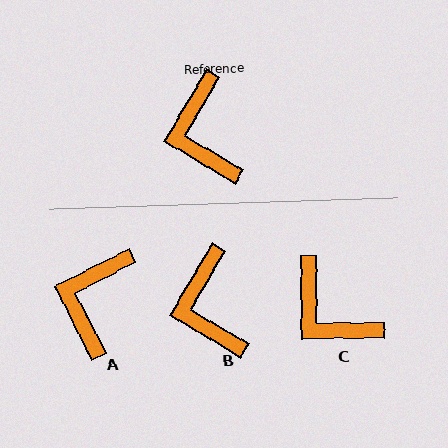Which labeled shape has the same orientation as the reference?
B.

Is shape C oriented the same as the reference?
No, it is off by about 31 degrees.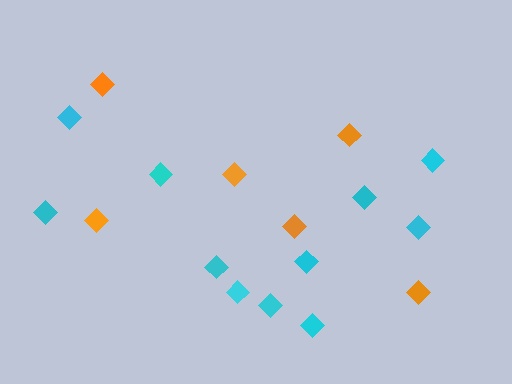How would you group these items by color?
There are 2 groups: one group of cyan diamonds (11) and one group of orange diamonds (6).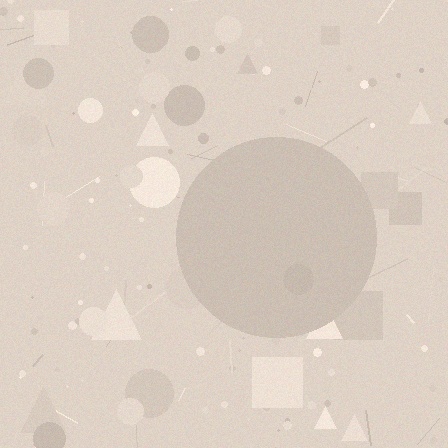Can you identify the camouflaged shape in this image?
The camouflaged shape is a circle.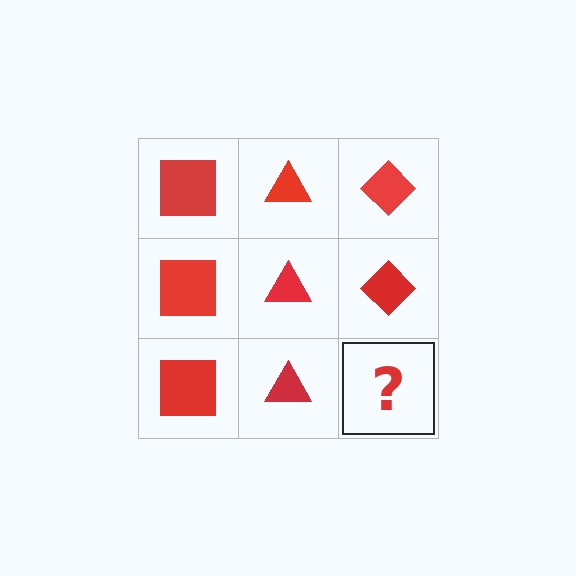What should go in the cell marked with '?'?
The missing cell should contain a red diamond.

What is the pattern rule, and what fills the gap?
The rule is that each column has a consistent shape. The gap should be filled with a red diamond.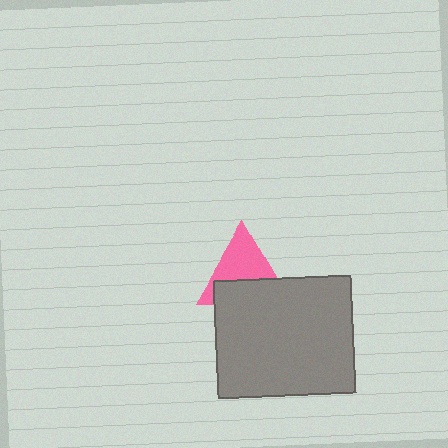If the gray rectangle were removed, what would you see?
You would see the complete pink triangle.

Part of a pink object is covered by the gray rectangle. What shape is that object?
It is a triangle.